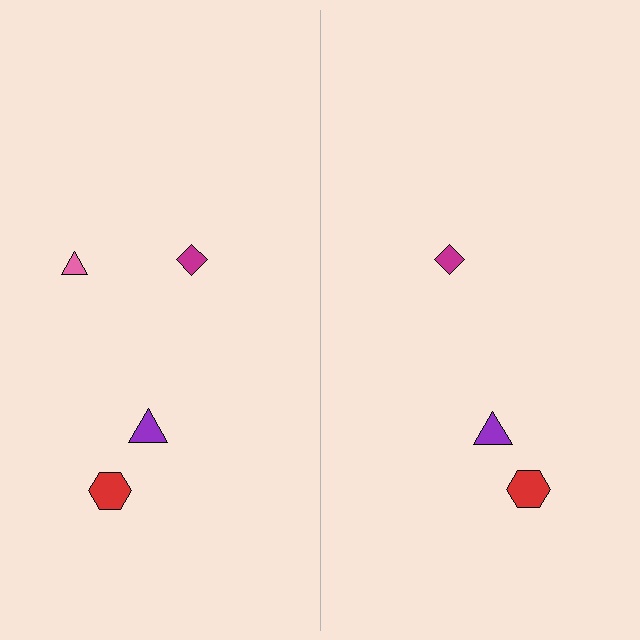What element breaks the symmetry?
A pink triangle is missing from the right side.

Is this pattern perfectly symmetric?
No, the pattern is not perfectly symmetric. A pink triangle is missing from the right side.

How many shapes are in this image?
There are 7 shapes in this image.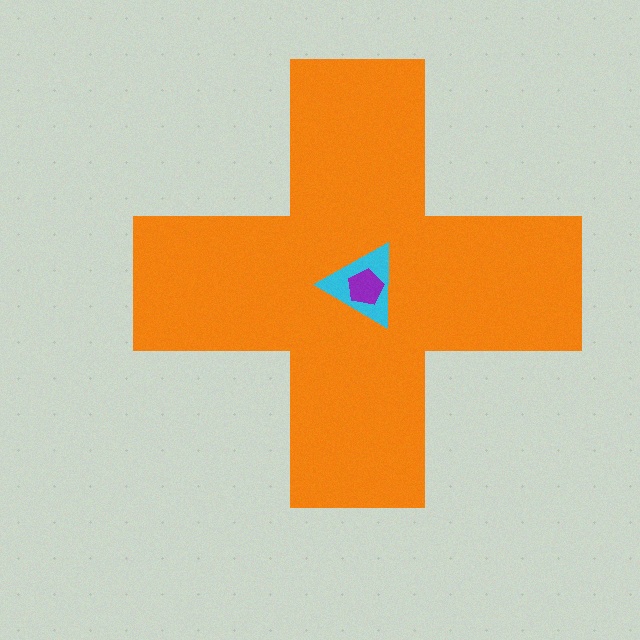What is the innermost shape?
The purple pentagon.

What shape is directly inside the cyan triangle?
The purple pentagon.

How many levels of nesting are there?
3.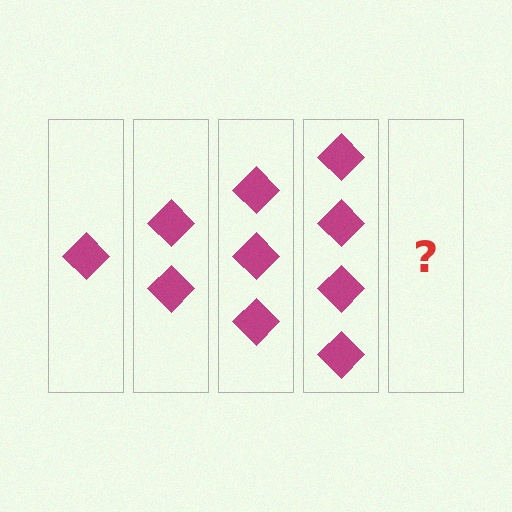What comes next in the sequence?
The next element should be 5 diamonds.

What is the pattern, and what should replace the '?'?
The pattern is that each step adds one more diamond. The '?' should be 5 diamonds.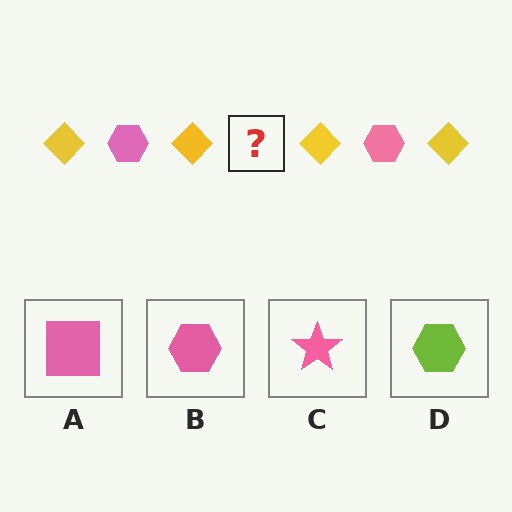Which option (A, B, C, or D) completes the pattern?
B.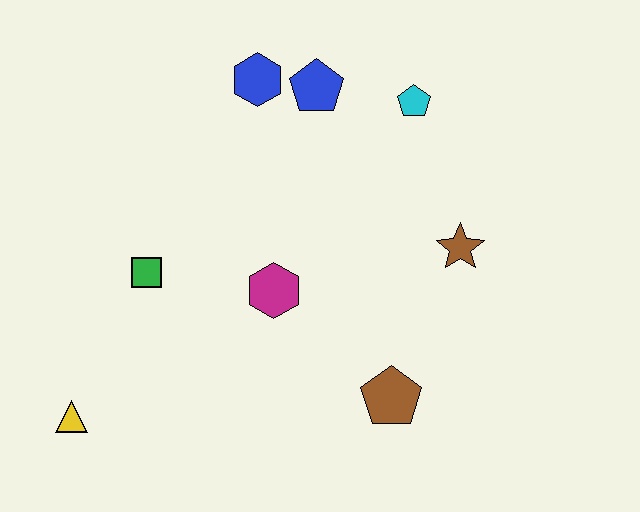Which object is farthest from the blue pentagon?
The yellow triangle is farthest from the blue pentagon.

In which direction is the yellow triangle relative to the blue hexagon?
The yellow triangle is below the blue hexagon.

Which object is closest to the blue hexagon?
The blue pentagon is closest to the blue hexagon.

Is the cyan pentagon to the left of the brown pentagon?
No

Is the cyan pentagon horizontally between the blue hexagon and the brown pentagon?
No